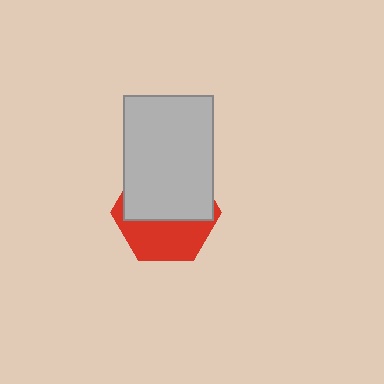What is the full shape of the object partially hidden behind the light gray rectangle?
The partially hidden object is a red hexagon.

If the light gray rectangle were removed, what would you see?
You would see the complete red hexagon.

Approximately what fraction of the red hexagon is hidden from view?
Roughly 57% of the red hexagon is hidden behind the light gray rectangle.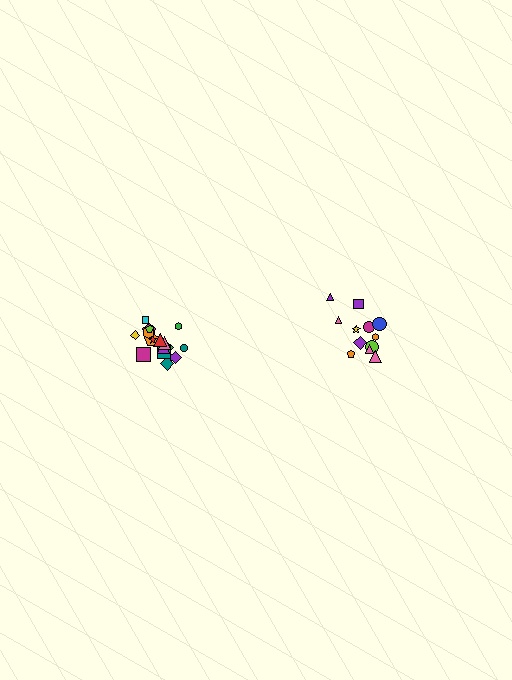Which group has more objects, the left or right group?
The left group.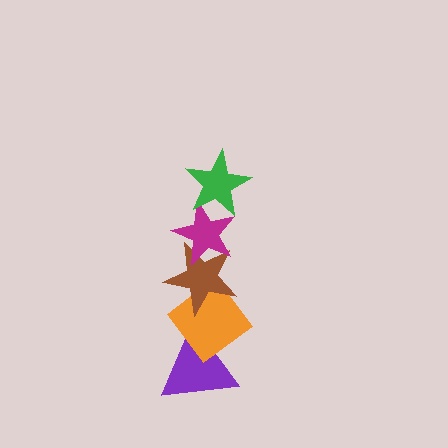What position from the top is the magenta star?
The magenta star is 2nd from the top.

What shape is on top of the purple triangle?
The orange diamond is on top of the purple triangle.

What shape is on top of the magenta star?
The green star is on top of the magenta star.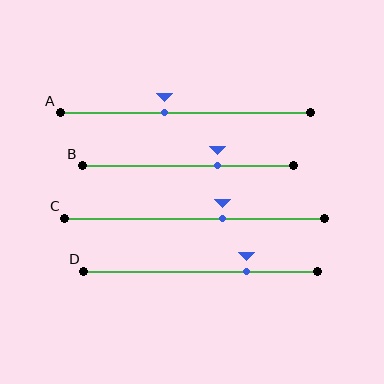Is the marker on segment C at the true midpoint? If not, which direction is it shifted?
No, the marker on segment C is shifted to the right by about 11% of the segment length.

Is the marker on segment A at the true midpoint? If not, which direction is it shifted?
No, the marker on segment A is shifted to the left by about 8% of the segment length.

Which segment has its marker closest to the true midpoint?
Segment A has its marker closest to the true midpoint.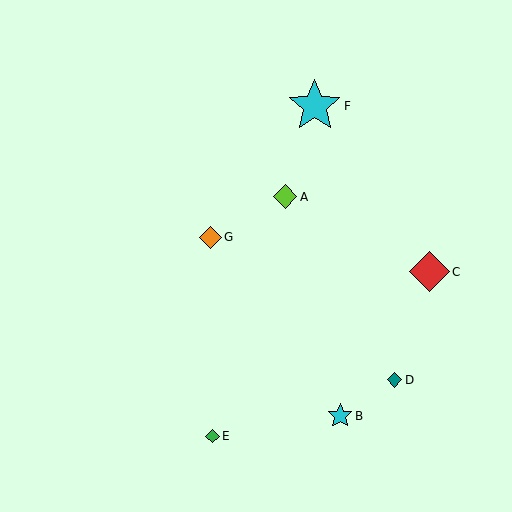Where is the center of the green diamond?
The center of the green diamond is at (212, 436).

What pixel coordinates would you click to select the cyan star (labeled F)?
Click at (315, 106) to select the cyan star F.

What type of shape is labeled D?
Shape D is a teal diamond.